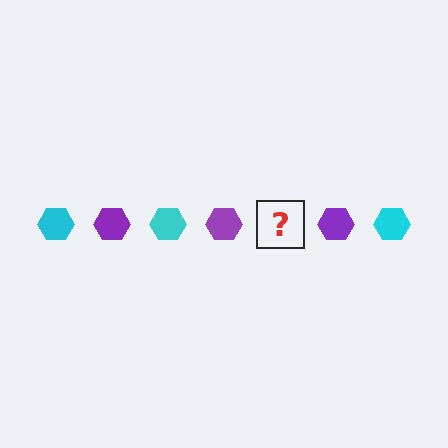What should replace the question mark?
The question mark should be replaced with a cyan hexagon.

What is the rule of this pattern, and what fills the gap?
The rule is that the pattern cycles through cyan, purple hexagons. The gap should be filled with a cyan hexagon.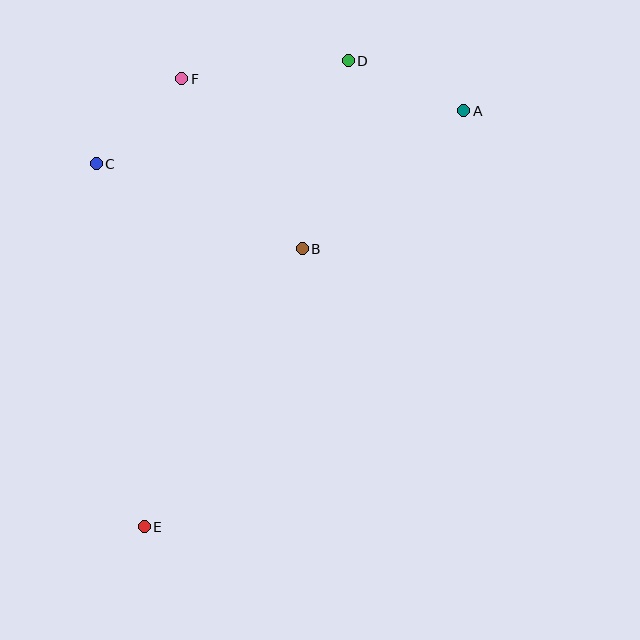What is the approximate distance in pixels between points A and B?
The distance between A and B is approximately 212 pixels.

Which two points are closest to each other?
Points C and F are closest to each other.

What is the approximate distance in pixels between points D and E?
The distance between D and E is approximately 509 pixels.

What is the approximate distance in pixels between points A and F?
The distance between A and F is approximately 284 pixels.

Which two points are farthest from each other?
Points A and E are farthest from each other.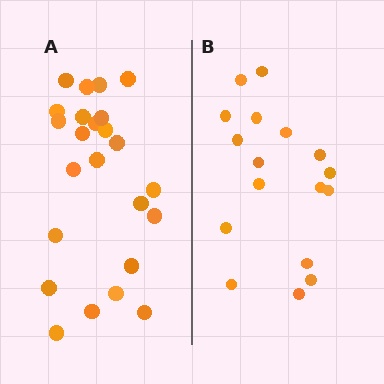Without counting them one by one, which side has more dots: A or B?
Region A (the left region) has more dots.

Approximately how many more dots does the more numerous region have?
Region A has roughly 8 or so more dots than region B.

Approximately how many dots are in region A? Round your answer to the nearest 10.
About 20 dots. (The exact count is 24, which rounds to 20.)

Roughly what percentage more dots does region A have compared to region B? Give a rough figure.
About 40% more.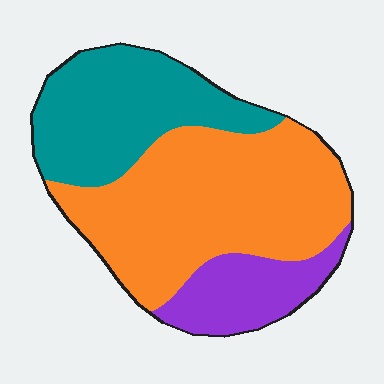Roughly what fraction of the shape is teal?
Teal covers 31% of the shape.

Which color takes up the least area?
Purple, at roughly 15%.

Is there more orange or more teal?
Orange.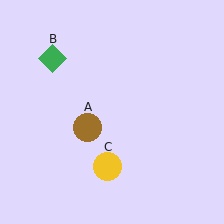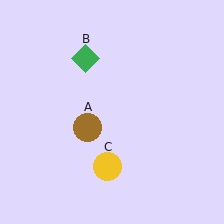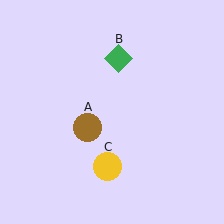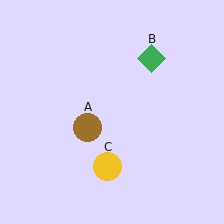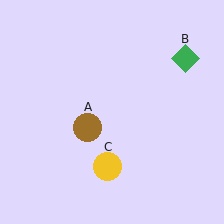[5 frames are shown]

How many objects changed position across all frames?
1 object changed position: green diamond (object B).